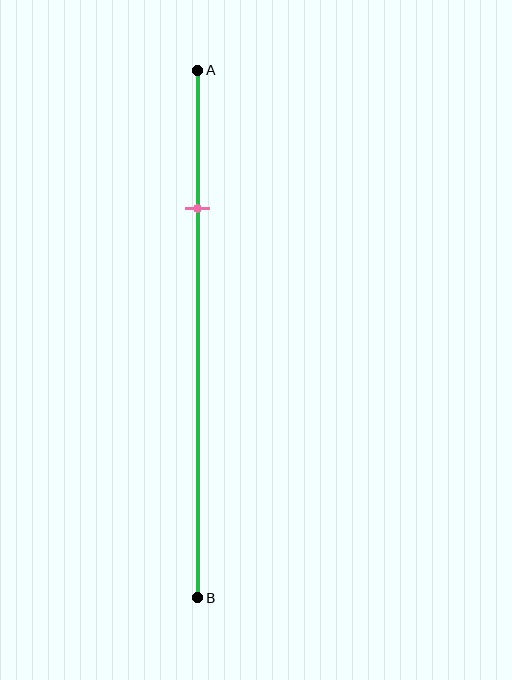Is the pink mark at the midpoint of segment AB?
No, the mark is at about 25% from A, not at the 50% midpoint.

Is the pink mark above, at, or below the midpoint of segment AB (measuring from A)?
The pink mark is above the midpoint of segment AB.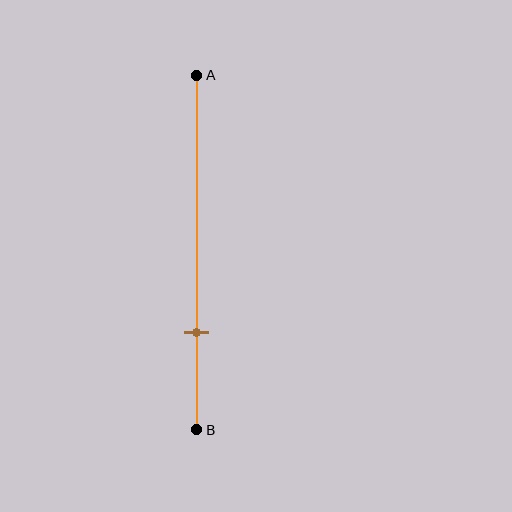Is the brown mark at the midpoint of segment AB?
No, the mark is at about 75% from A, not at the 50% midpoint.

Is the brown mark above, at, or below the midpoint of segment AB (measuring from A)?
The brown mark is below the midpoint of segment AB.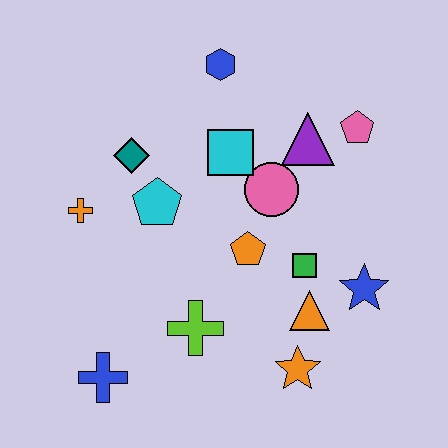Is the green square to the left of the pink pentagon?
Yes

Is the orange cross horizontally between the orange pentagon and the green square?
No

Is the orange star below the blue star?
Yes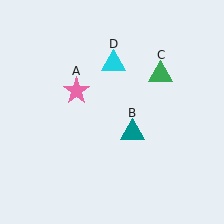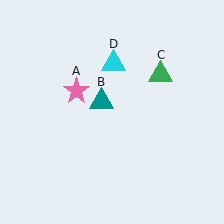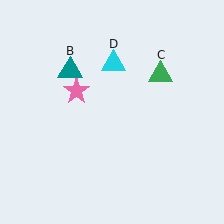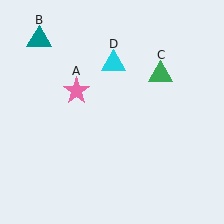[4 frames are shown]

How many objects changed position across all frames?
1 object changed position: teal triangle (object B).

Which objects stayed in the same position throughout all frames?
Pink star (object A) and green triangle (object C) and cyan triangle (object D) remained stationary.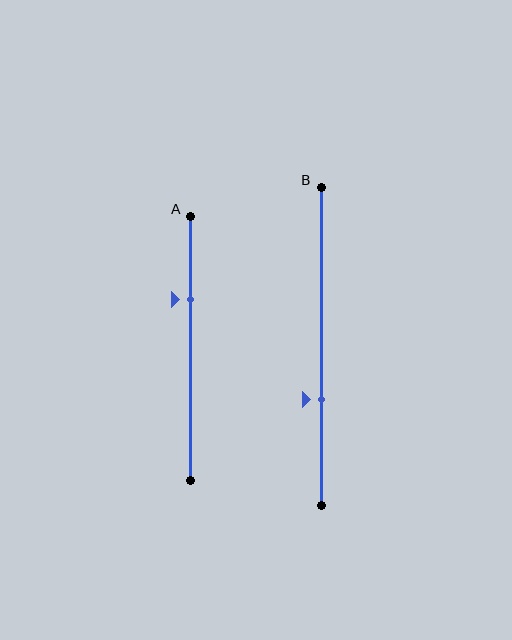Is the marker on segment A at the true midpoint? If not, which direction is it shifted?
No, the marker on segment A is shifted upward by about 18% of the segment length.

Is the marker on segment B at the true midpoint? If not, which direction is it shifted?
No, the marker on segment B is shifted downward by about 17% of the segment length.